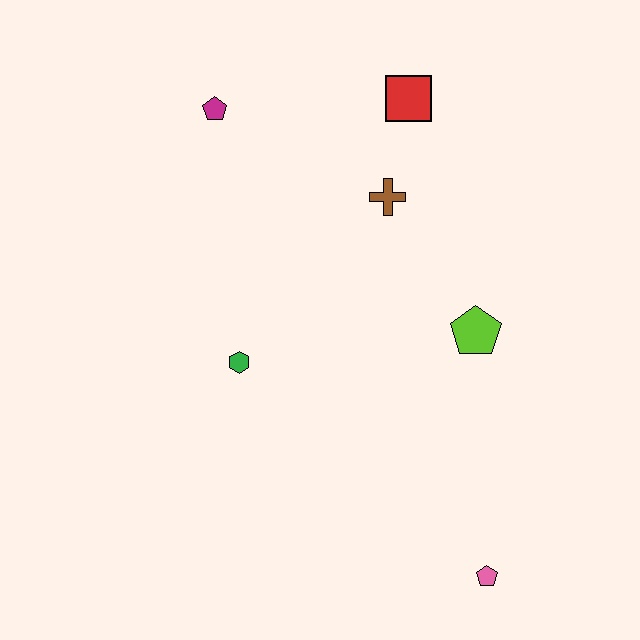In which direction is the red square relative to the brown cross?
The red square is above the brown cross.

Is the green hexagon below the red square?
Yes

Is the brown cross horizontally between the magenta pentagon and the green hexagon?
No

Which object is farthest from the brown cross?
The pink pentagon is farthest from the brown cross.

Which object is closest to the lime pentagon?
The brown cross is closest to the lime pentagon.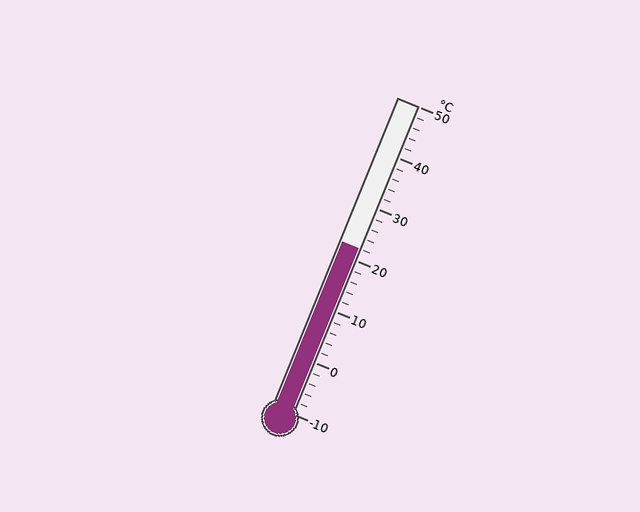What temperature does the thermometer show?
The thermometer shows approximately 22°C.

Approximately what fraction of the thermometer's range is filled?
The thermometer is filled to approximately 55% of its range.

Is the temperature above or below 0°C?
The temperature is above 0°C.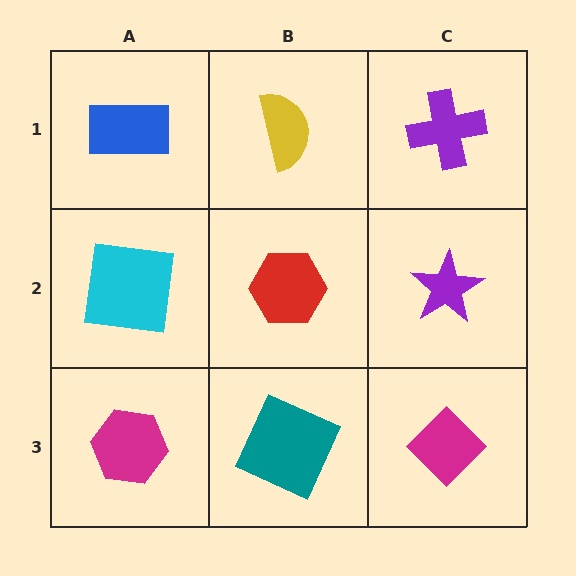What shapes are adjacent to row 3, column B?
A red hexagon (row 2, column B), a magenta hexagon (row 3, column A), a magenta diamond (row 3, column C).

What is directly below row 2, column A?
A magenta hexagon.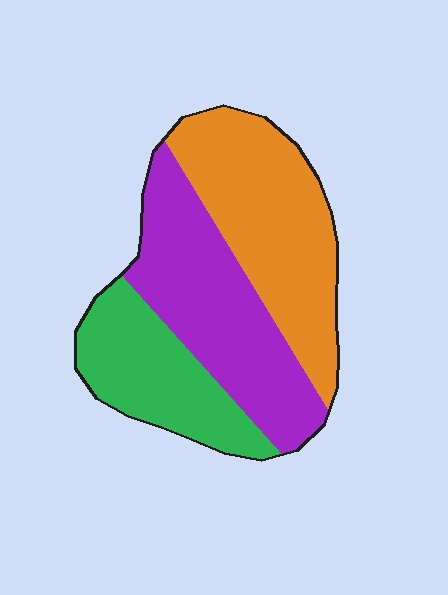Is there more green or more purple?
Purple.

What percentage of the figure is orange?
Orange takes up about three eighths (3/8) of the figure.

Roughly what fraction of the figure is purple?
Purple covers roughly 35% of the figure.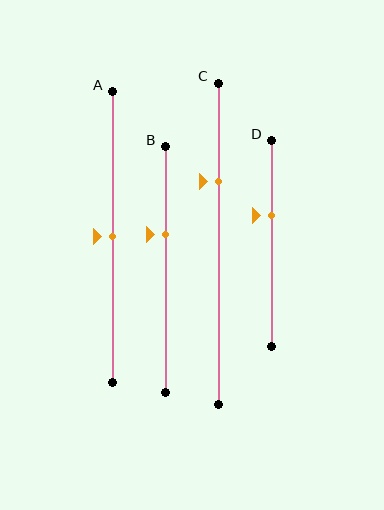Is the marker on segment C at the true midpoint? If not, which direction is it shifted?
No, the marker on segment C is shifted upward by about 19% of the segment length.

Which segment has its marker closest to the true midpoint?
Segment A has its marker closest to the true midpoint.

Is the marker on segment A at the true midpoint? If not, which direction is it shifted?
Yes, the marker on segment A is at the true midpoint.